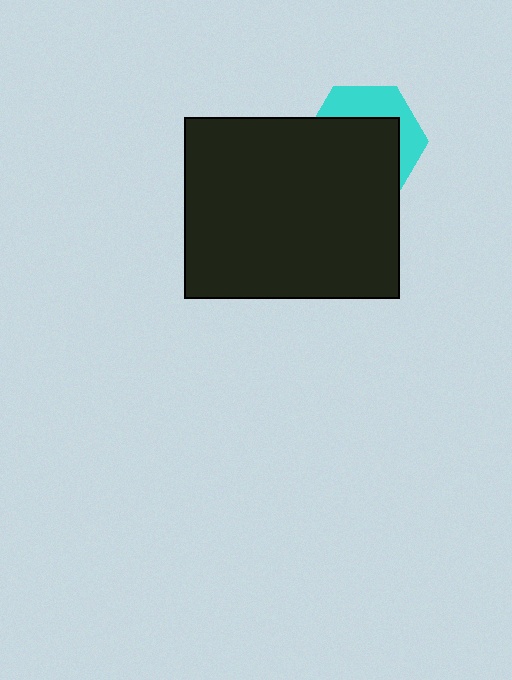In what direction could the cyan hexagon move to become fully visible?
The cyan hexagon could move up. That would shift it out from behind the black rectangle entirely.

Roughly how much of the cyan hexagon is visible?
A small part of it is visible (roughly 36%).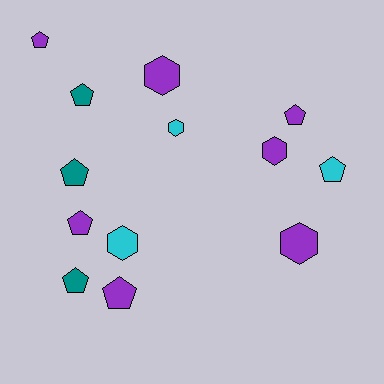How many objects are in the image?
There are 13 objects.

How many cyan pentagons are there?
There is 1 cyan pentagon.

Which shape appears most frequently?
Pentagon, with 8 objects.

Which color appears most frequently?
Purple, with 7 objects.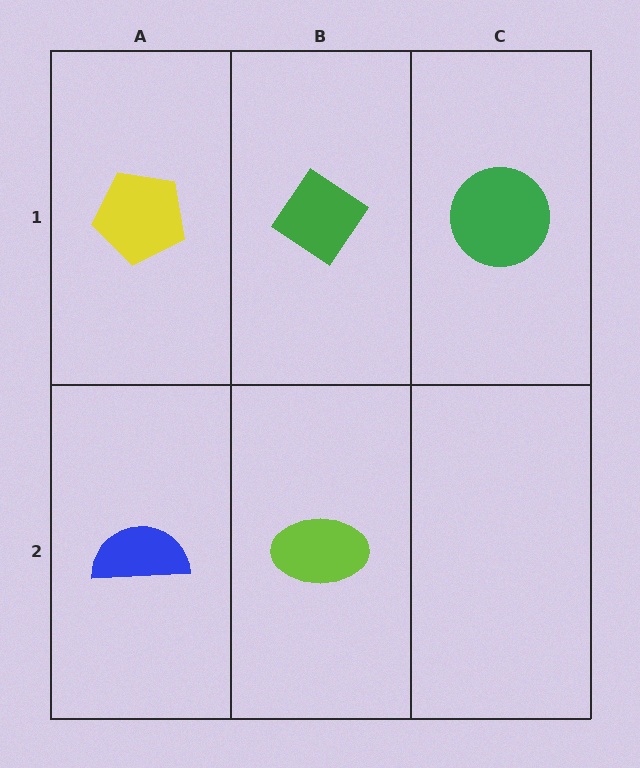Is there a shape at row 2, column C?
No, that cell is empty.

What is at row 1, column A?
A yellow pentagon.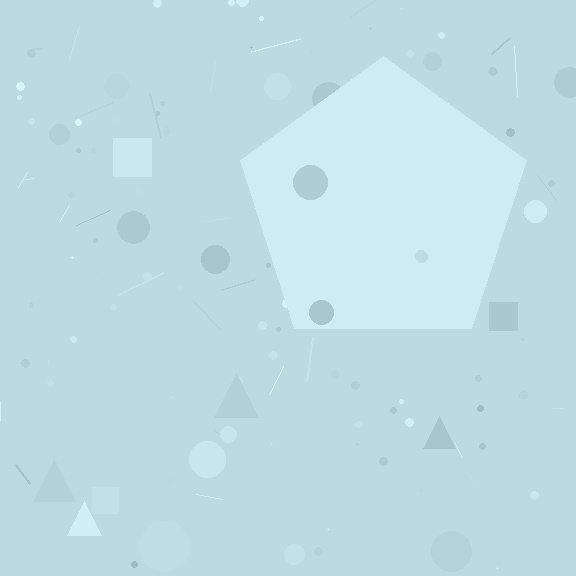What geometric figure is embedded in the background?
A pentagon is embedded in the background.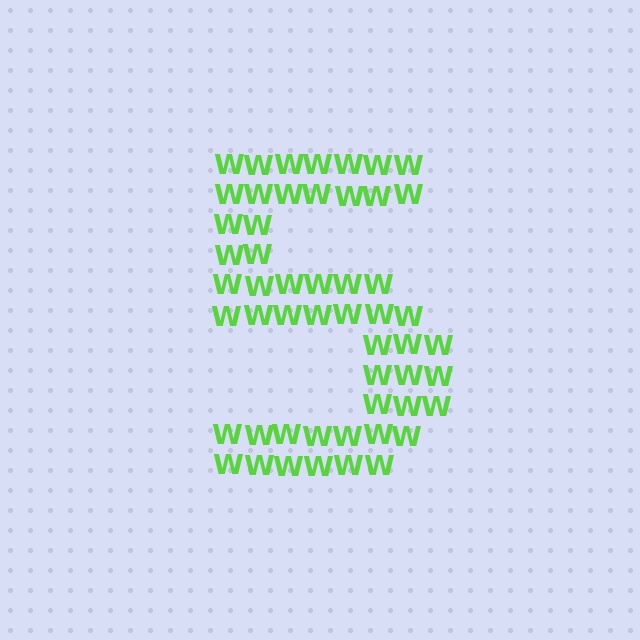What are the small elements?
The small elements are letter W's.